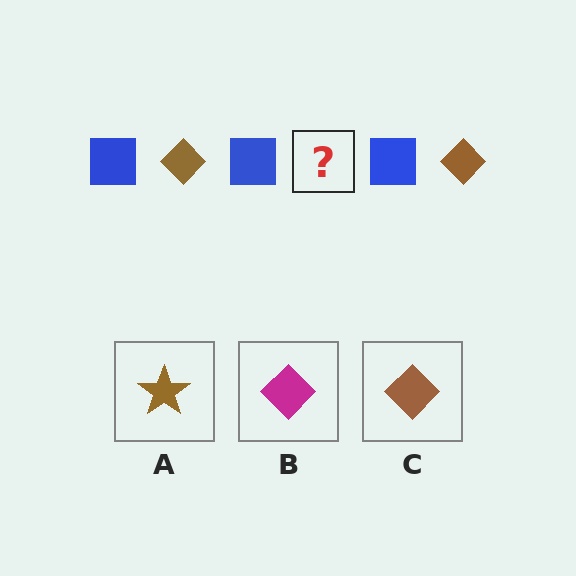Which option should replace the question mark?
Option C.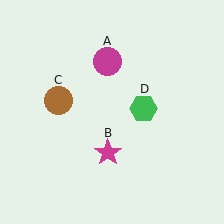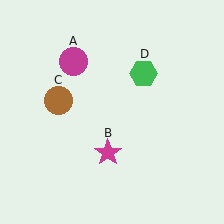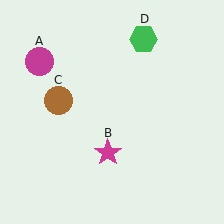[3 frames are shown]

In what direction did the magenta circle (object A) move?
The magenta circle (object A) moved left.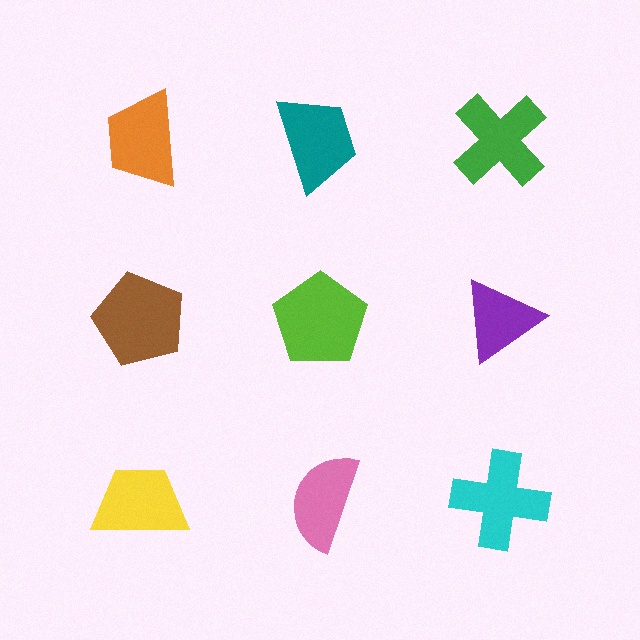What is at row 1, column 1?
An orange trapezoid.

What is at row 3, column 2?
A pink semicircle.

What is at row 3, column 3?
A cyan cross.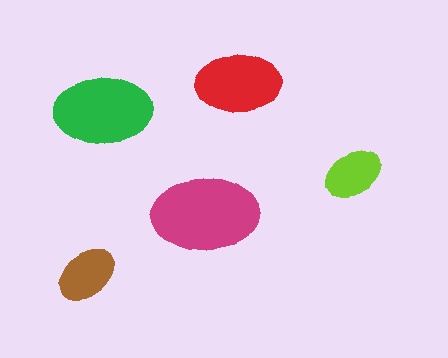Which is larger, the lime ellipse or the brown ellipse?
The brown one.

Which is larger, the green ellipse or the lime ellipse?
The green one.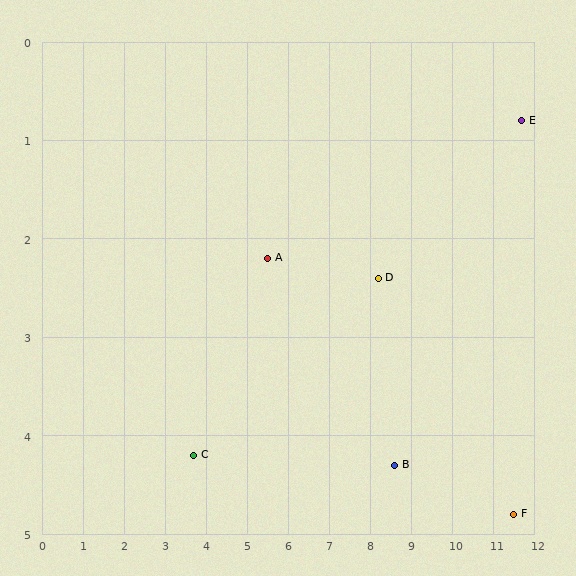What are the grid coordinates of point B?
Point B is at approximately (8.6, 4.3).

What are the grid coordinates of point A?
Point A is at approximately (5.5, 2.2).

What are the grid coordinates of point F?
Point F is at approximately (11.5, 4.8).